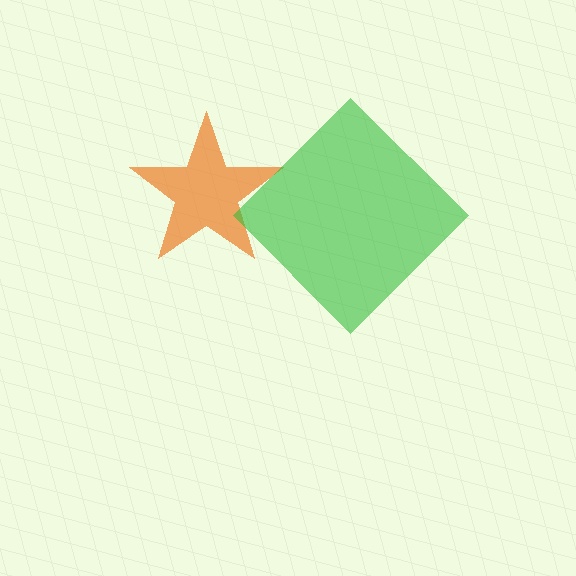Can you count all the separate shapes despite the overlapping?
Yes, there are 2 separate shapes.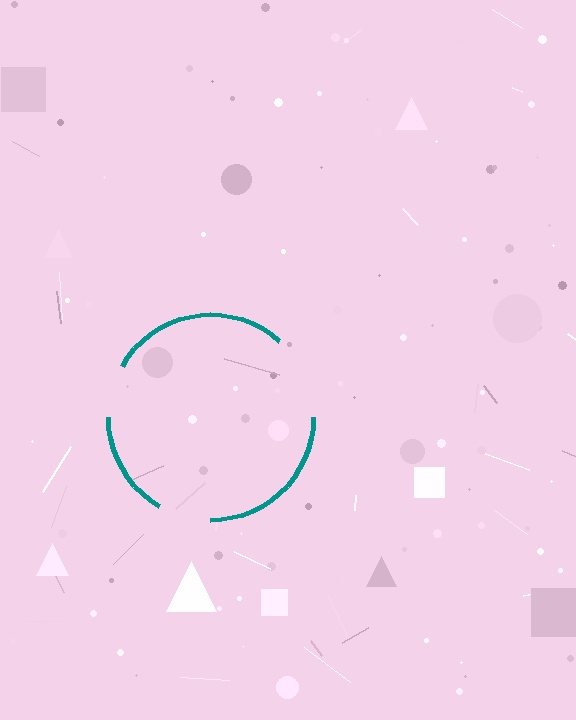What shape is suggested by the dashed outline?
The dashed outline suggests a circle.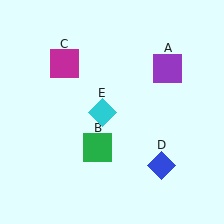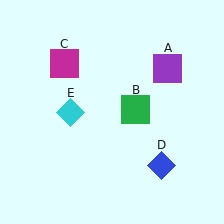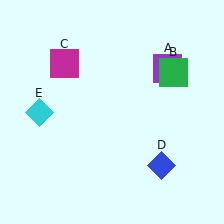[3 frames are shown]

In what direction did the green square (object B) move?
The green square (object B) moved up and to the right.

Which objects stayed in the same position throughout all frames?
Purple square (object A) and magenta square (object C) and blue diamond (object D) remained stationary.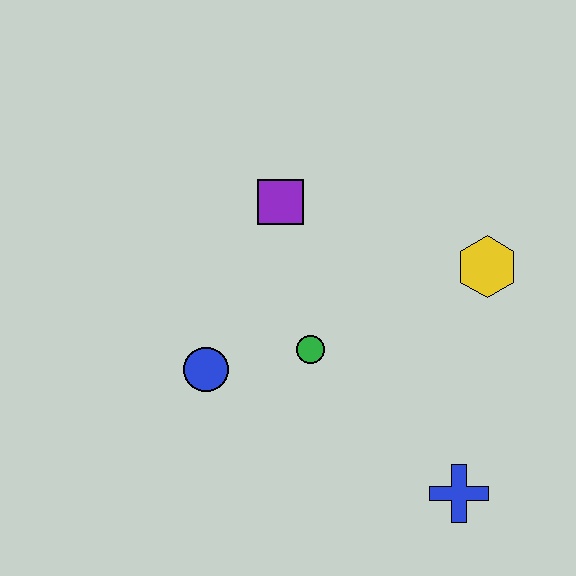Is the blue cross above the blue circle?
No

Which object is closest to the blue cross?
The green circle is closest to the blue cross.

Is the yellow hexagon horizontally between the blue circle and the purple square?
No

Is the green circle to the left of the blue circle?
No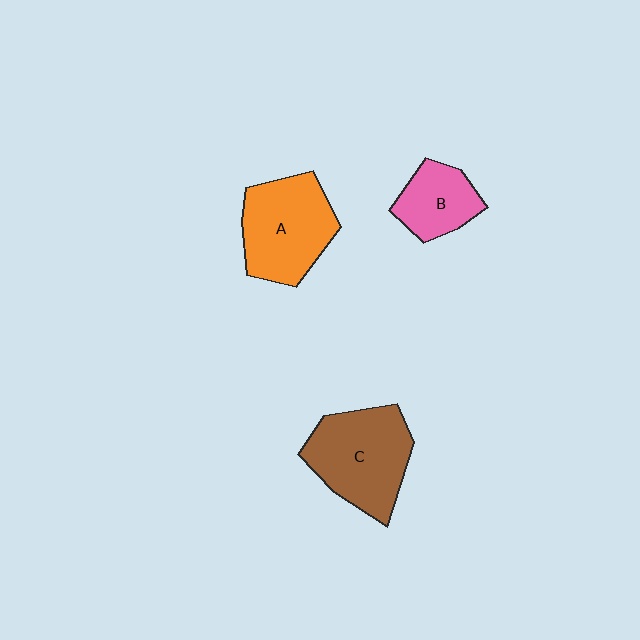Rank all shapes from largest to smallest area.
From largest to smallest: C (brown), A (orange), B (pink).